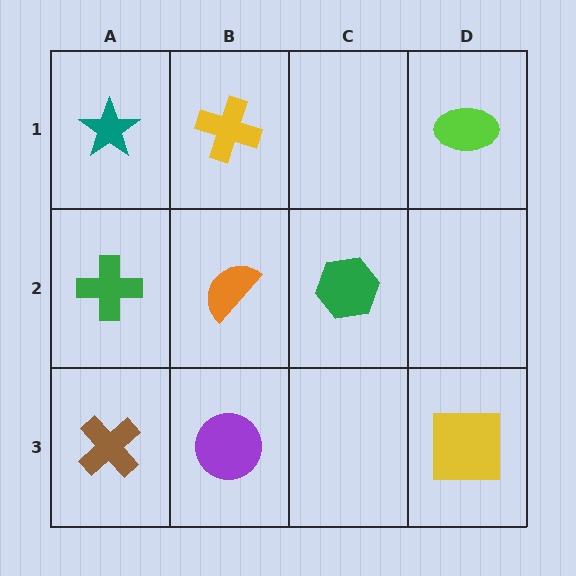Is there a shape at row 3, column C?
No, that cell is empty.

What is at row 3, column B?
A purple circle.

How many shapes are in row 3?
3 shapes.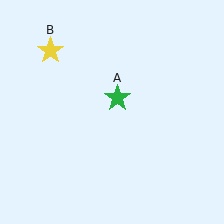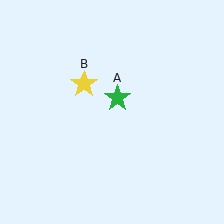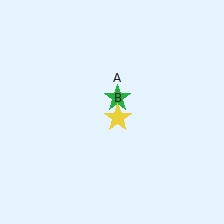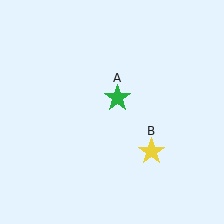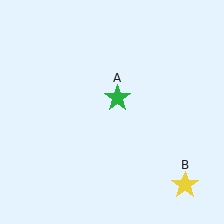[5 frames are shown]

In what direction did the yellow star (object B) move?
The yellow star (object B) moved down and to the right.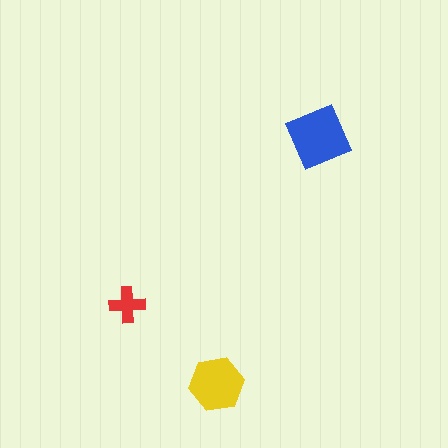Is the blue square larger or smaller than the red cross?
Larger.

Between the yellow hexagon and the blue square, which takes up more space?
The blue square.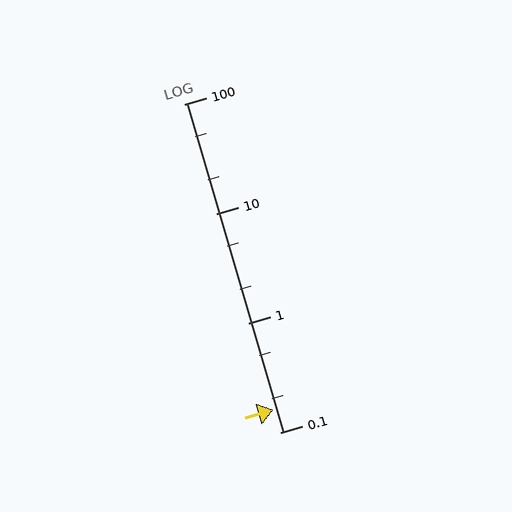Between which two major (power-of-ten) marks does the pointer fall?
The pointer is between 0.1 and 1.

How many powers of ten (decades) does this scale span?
The scale spans 3 decades, from 0.1 to 100.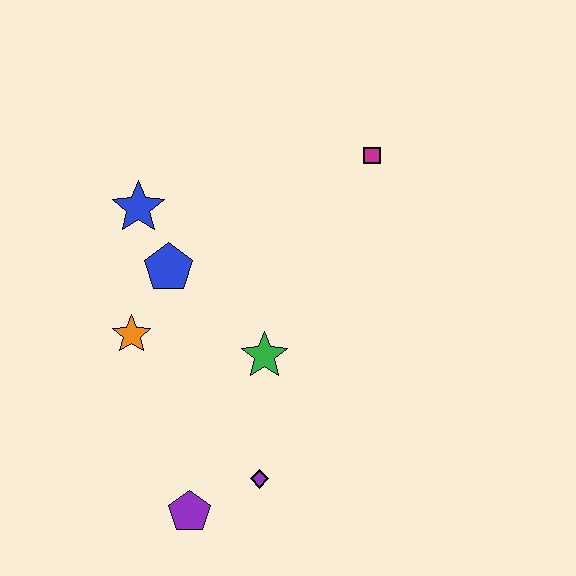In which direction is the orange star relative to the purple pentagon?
The orange star is above the purple pentagon.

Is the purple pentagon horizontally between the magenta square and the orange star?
Yes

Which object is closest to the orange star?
The blue pentagon is closest to the orange star.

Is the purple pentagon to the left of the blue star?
No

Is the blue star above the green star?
Yes